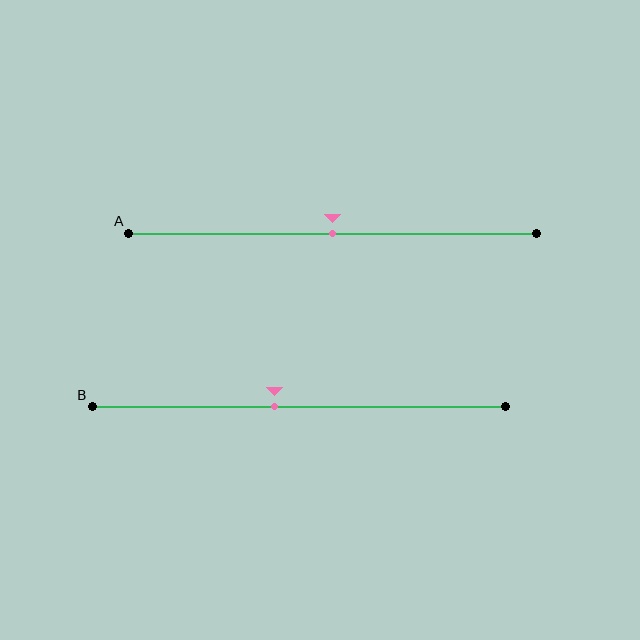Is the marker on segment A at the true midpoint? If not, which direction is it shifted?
Yes, the marker on segment A is at the true midpoint.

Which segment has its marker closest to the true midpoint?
Segment A has its marker closest to the true midpoint.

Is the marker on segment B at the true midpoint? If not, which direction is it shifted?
No, the marker on segment B is shifted to the left by about 6% of the segment length.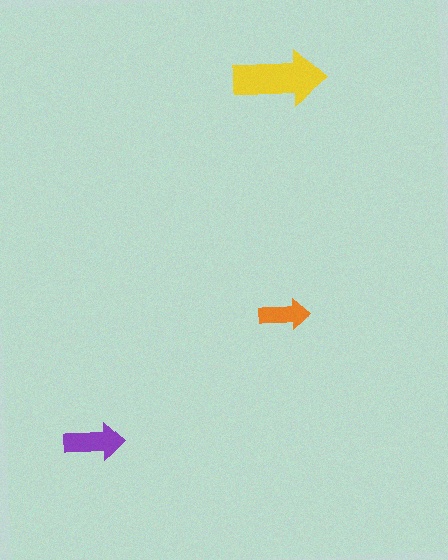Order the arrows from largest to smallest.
the yellow one, the purple one, the orange one.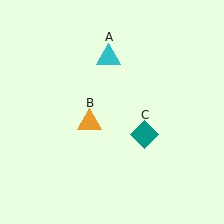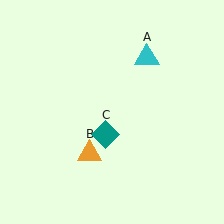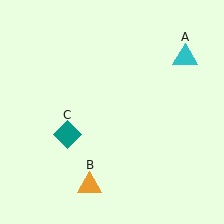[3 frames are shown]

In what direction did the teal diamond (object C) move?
The teal diamond (object C) moved left.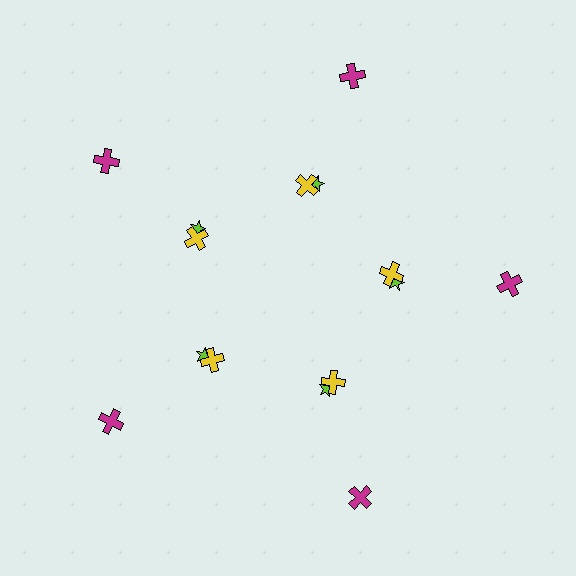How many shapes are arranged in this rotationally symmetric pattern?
There are 15 shapes, arranged in 5 groups of 3.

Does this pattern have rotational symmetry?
Yes, this pattern has 5-fold rotational symmetry. It looks the same after rotating 72 degrees around the center.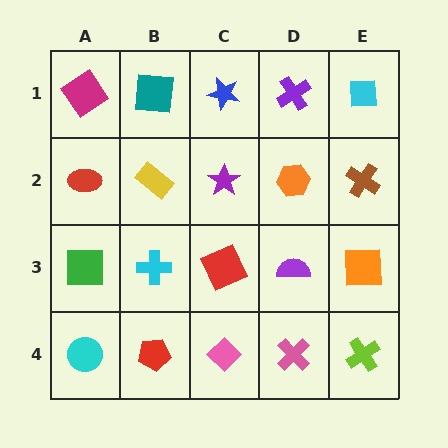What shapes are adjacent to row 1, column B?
A yellow rectangle (row 2, column B), a magenta diamond (row 1, column A), a blue star (row 1, column C).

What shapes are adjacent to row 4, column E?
An orange square (row 3, column E), a pink cross (row 4, column D).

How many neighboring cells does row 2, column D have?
4.